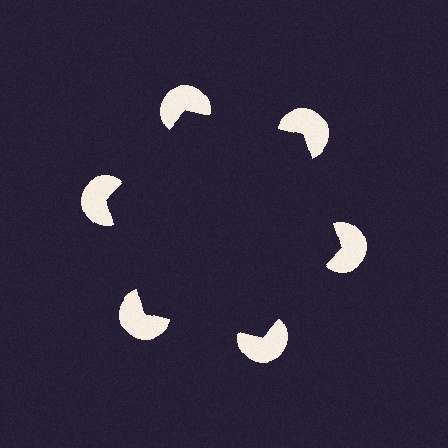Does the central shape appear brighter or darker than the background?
It typically appears slightly darker than the background, even though no actual brightness change is drawn.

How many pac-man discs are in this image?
There are 6 — one at each vertex of the illusory hexagon.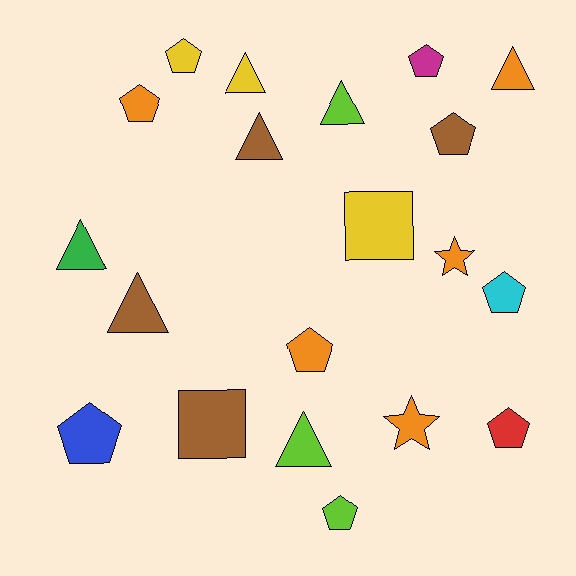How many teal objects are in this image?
There are no teal objects.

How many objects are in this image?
There are 20 objects.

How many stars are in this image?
There are 2 stars.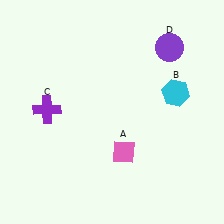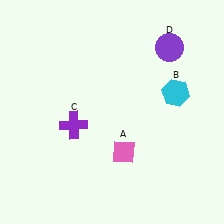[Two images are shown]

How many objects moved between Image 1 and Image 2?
1 object moved between the two images.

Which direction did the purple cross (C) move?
The purple cross (C) moved right.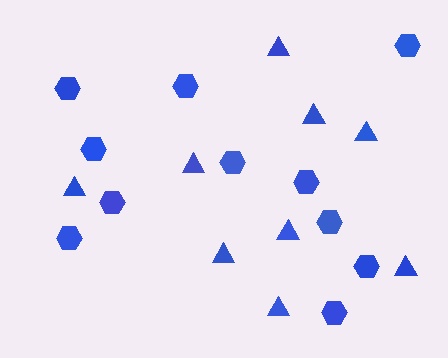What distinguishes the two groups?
There are 2 groups: one group of hexagons (11) and one group of triangles (9).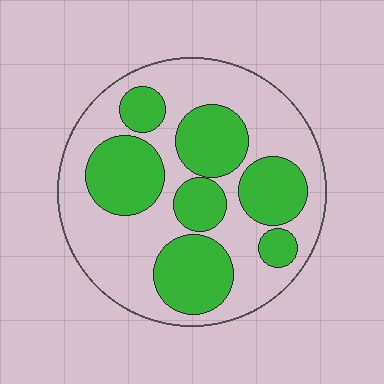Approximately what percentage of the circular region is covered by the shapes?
Approximately 40%.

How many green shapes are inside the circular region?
7.